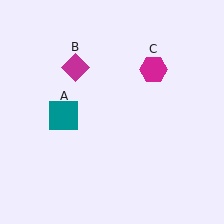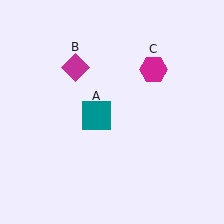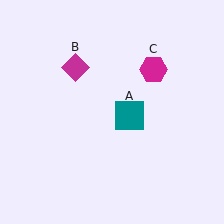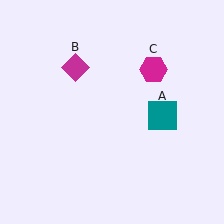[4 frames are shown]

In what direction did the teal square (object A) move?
The teal square (object A) moved right.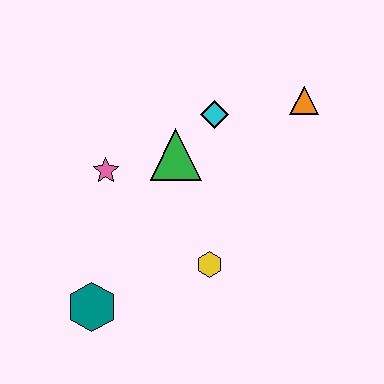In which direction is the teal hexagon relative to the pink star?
The teal hexagon is below the pink star.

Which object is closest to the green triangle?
The cyan diamond is closest to the green triangle.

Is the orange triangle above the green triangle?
Yes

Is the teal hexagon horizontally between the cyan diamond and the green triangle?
No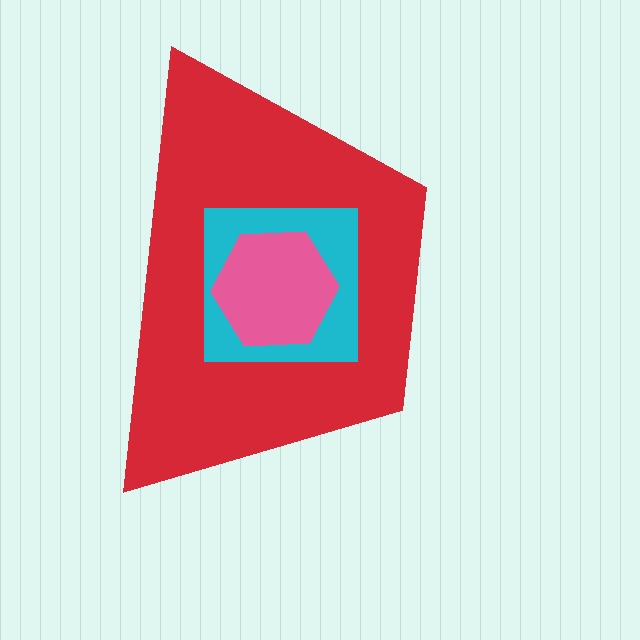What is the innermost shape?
The pink hexagon.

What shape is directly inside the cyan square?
The pink hexagon.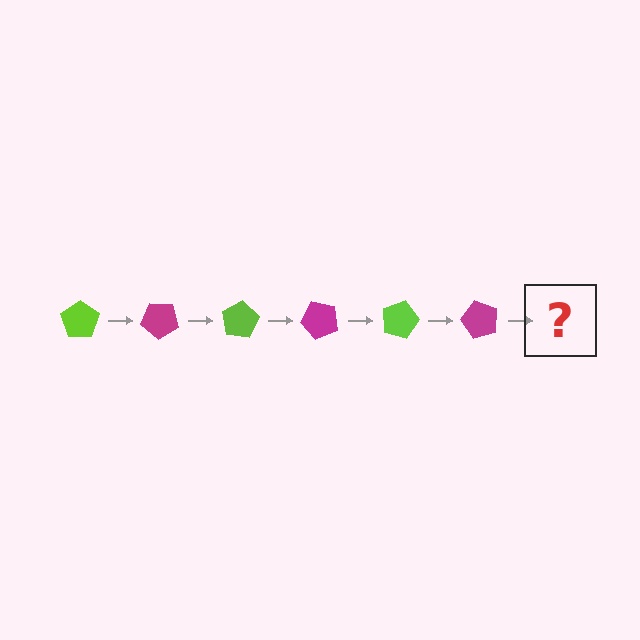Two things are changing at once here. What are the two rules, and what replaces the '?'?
The two rules are that it rotates 40 degrees each step and the color cycles through lime and magenta. The '?' should be a lime pentagon, rotated 240 degrees from the start.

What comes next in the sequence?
The next element should be a lime pentagon, rotated 240 degrees from the start.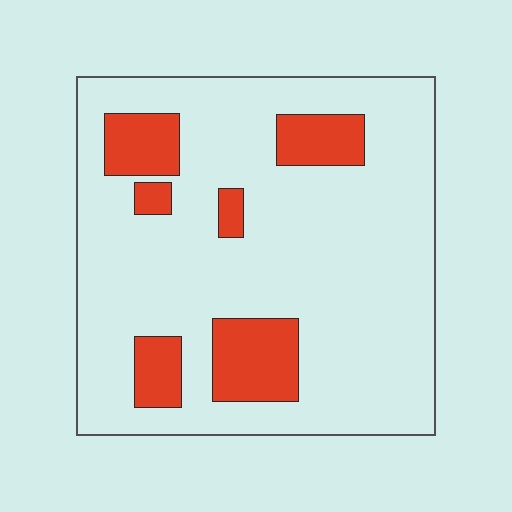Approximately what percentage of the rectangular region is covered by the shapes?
Approximately 20%.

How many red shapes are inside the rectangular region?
6.